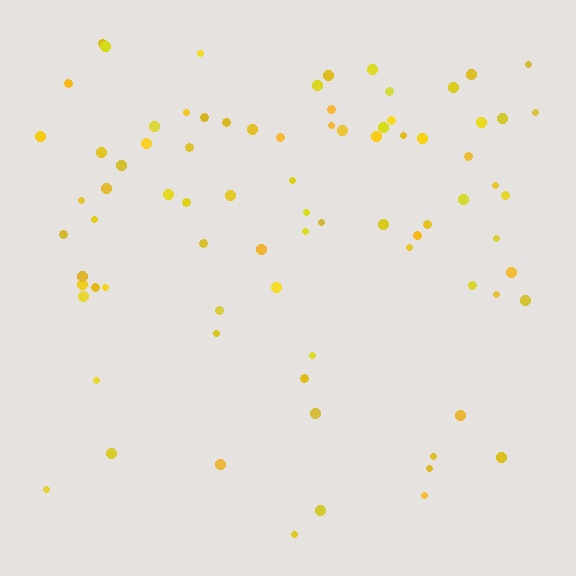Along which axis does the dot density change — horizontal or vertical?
Vertical.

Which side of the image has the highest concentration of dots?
The top.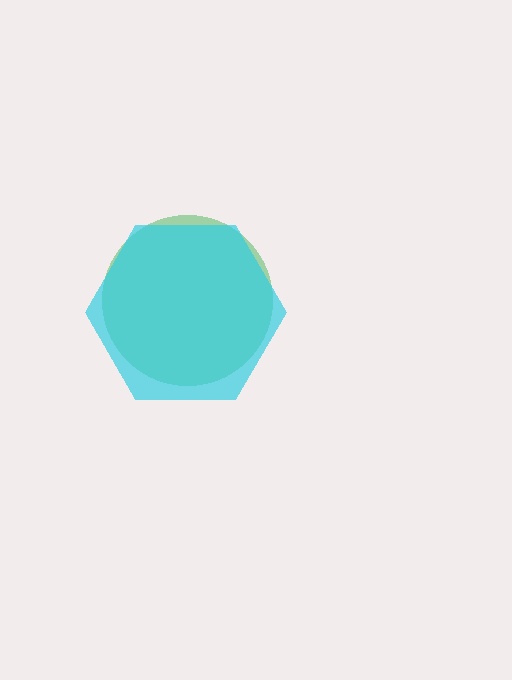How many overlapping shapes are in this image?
There are 2 overlapping shapes in the image.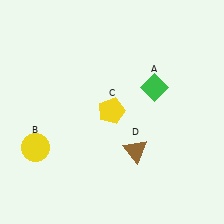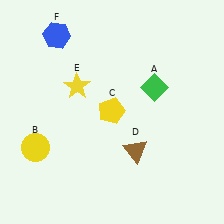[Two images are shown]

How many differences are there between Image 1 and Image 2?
There are 2 differences between the two images.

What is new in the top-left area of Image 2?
A blue hexagon (F) was added in the top-left area of Image 2.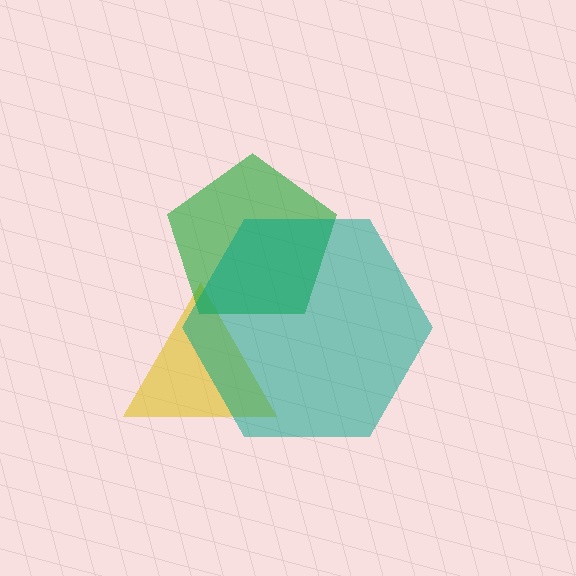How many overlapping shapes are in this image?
There are 3 overlapping shapes in the image.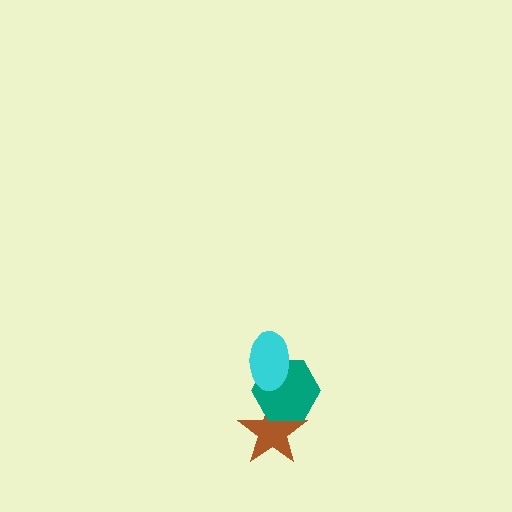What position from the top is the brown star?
The brown star is 3rd from the top.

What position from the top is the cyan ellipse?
The cyan ellipse is 1st from the top.